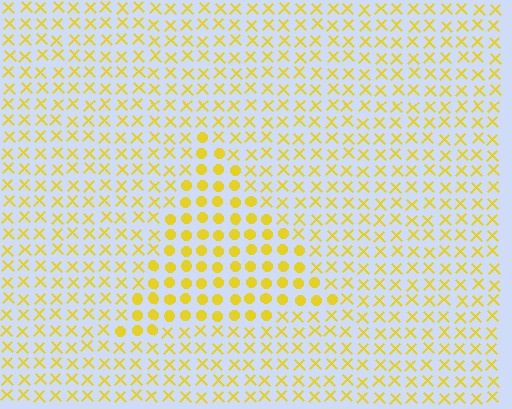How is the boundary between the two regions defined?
The boundary is defined by a change in element shape: circles inside vs. X marks outside. All elements share the same color and spacing.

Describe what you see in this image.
The image is filled with small yellow elements arranged in a uniform grid. A triangle-shaped region contains circles, while the surrounding area contains X marks. The boundary is defined purely by the change in element shape.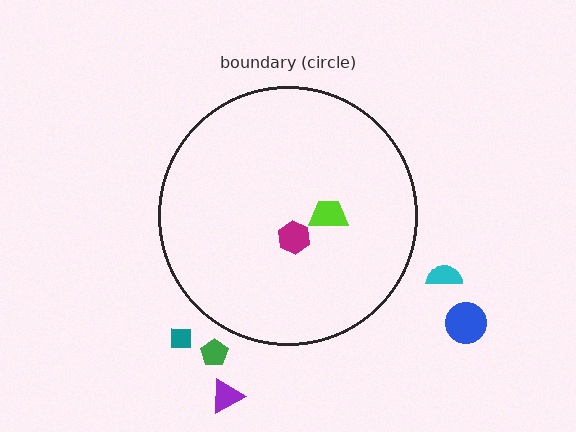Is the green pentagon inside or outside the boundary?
Outside.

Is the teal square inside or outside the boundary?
Outside.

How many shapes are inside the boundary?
2 inside, 5 outside.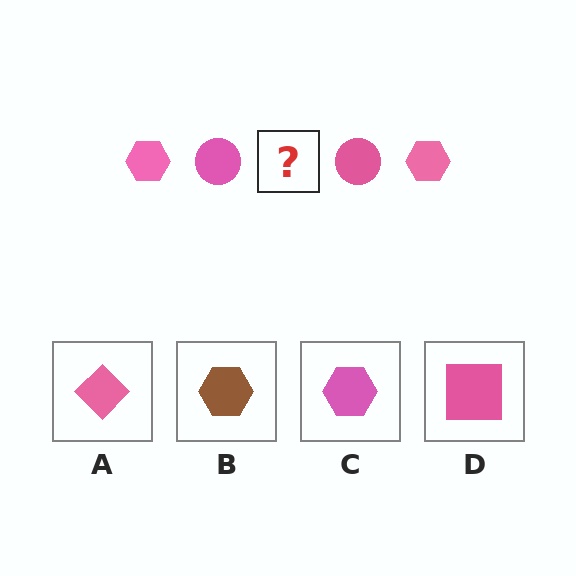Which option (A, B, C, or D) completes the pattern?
C.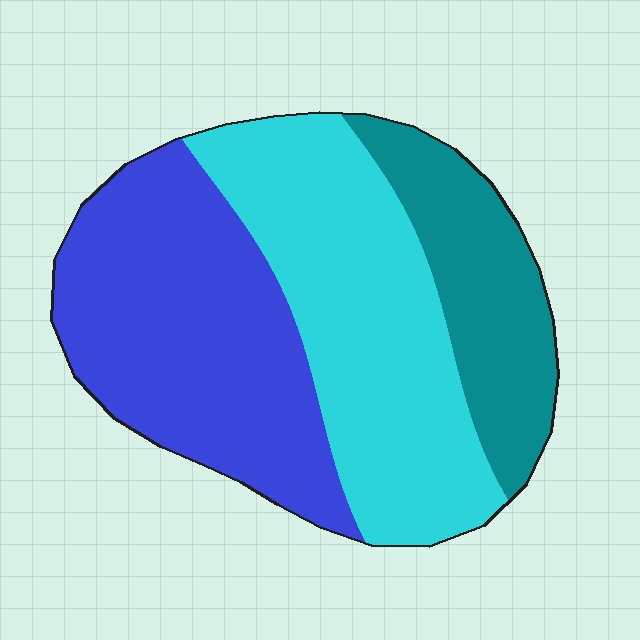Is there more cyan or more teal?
Cyan.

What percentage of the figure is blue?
Blue covers 40% of the figure.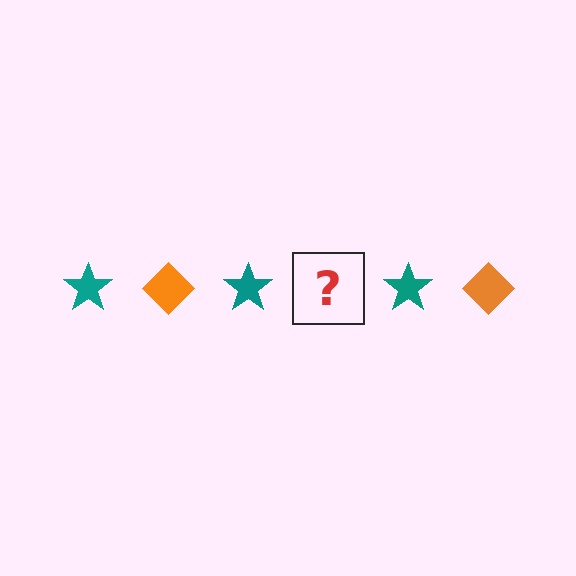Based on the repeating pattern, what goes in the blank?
The blank should be an orange diamond.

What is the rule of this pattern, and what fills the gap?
The rule is that the pattern alternates between teal star and orange diamond. The gap should be filled with an orange diamond.